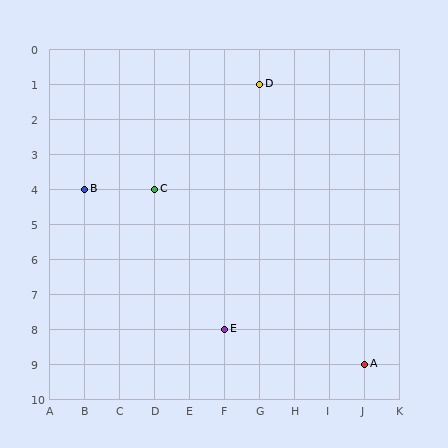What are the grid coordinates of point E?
Point E is at grid coordinates (F, 8).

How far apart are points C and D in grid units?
Points C and D are 3 columns and 3 rows apart (about 4.2 grid units diagonally).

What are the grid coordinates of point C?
Point C is at grid coordinates (D, 4).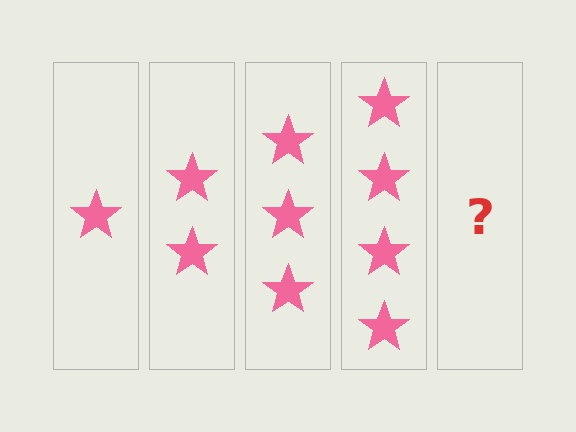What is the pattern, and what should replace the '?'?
The pattern is that each step adds one more star. The '?' should be 5 stars.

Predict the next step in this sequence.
The next step is 5 stars.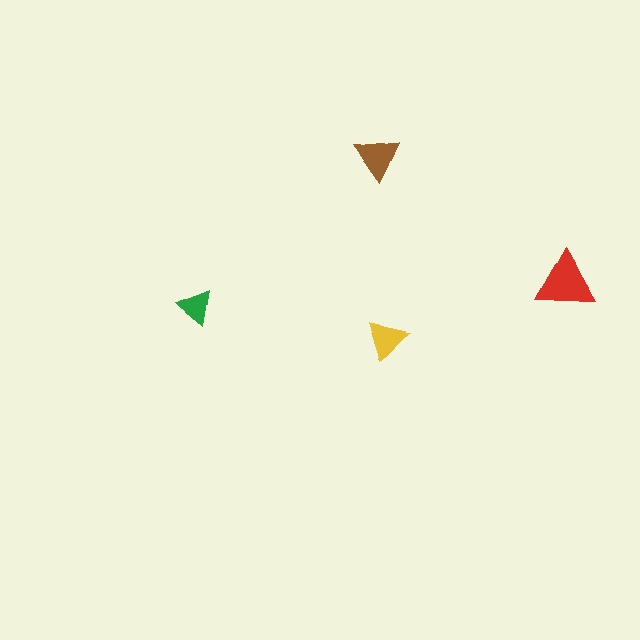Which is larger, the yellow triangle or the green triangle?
The yellow one.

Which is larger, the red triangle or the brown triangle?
The red one.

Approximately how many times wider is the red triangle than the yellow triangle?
About 1.5 times wider.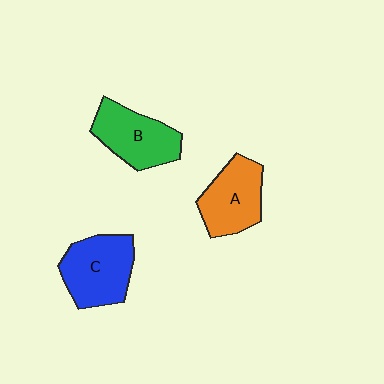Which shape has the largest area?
Shape C (blue).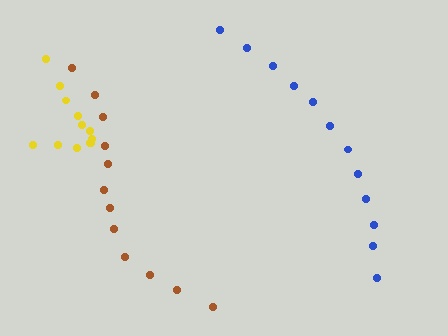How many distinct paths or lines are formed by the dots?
There are 3 distinct paths.